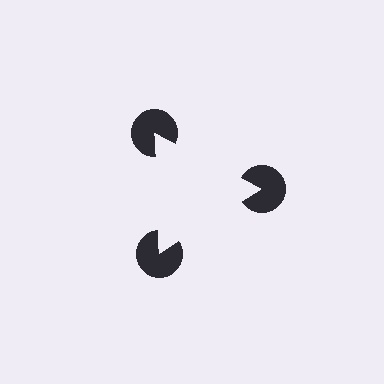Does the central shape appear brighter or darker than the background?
It typically appears slightly brighter than the background, even though no actual brightness change is drawn.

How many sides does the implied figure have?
3 sides.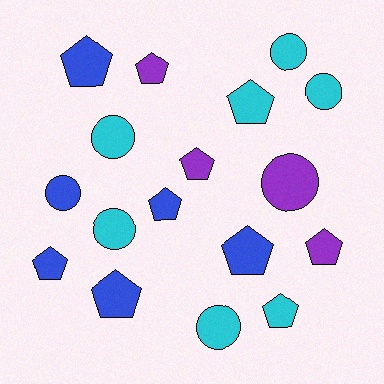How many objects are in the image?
There are 17 objects.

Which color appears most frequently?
Cyan, with 7 objects.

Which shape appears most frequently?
Pentagon, with 10 objects.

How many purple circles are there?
There is 1 purple circle.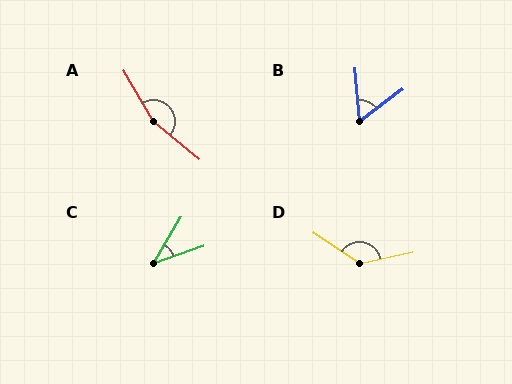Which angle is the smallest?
C, at approximately 40 degrees.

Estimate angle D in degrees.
Approximately 135 degrees.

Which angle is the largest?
A, at approximately 160 degrees.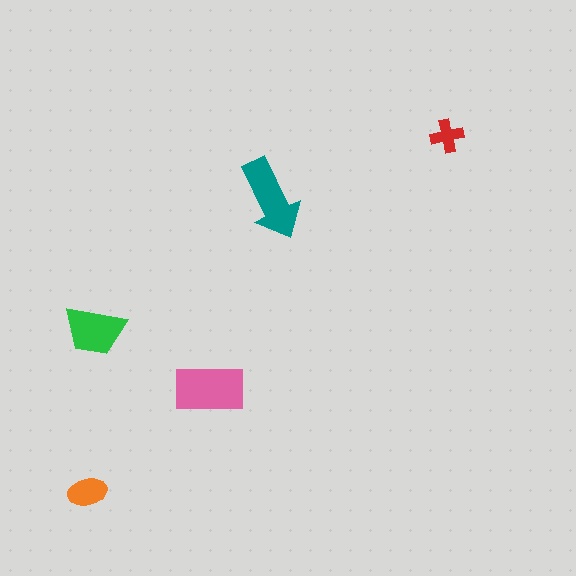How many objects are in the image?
There are 5 objects in the image.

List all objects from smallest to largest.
The red cross, the orange ellipse, the green trapezoid, the teal arrow, the pink rectangle.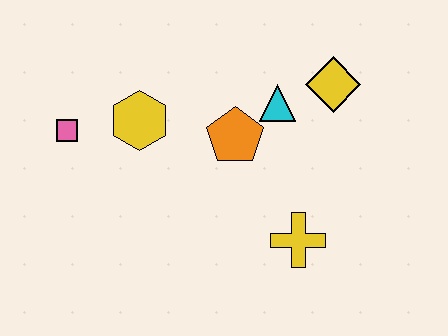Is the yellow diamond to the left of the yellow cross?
No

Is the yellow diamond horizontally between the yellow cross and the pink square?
No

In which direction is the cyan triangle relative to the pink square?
The cyan triangle is to the right of the pink square.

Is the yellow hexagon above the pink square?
Yes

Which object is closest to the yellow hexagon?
The pink square is closest to the yellow hexagon.